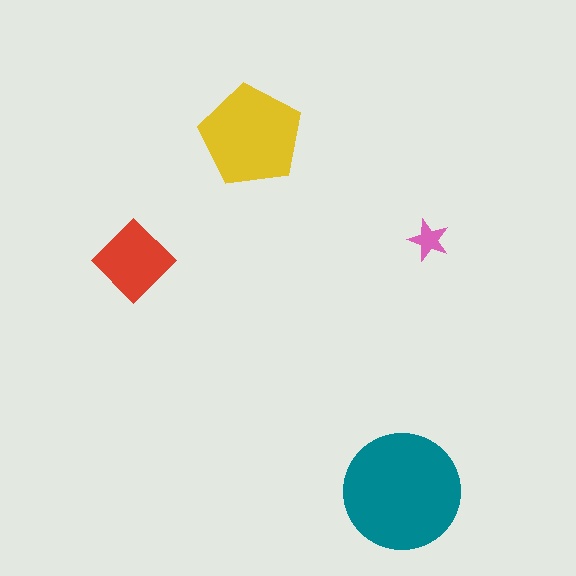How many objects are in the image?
There are 4 objects in the image.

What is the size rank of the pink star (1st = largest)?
4th.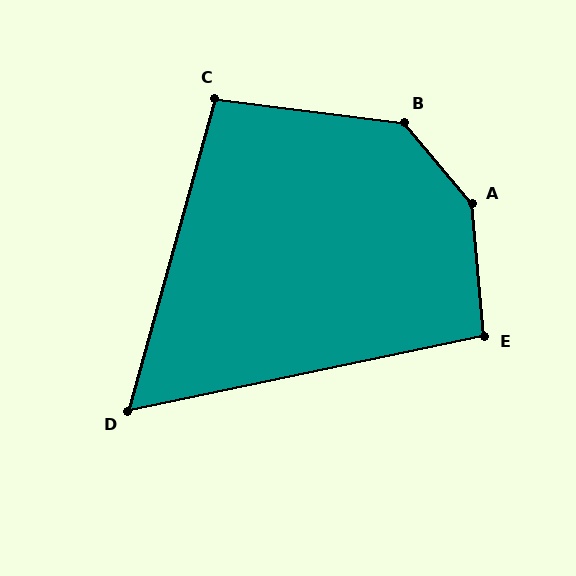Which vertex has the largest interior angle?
A, at approximately 146 degrees.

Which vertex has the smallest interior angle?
D, at approximately 63 degrees.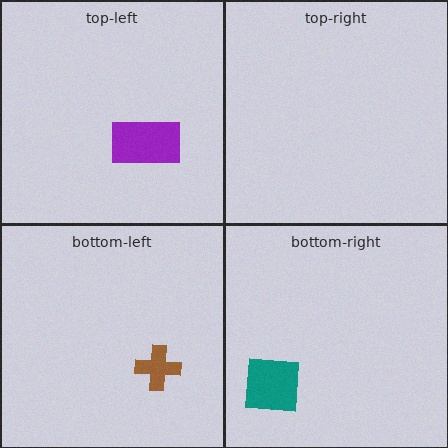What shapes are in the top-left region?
The purple rectangle.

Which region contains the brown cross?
The bottom-left region.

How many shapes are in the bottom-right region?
1.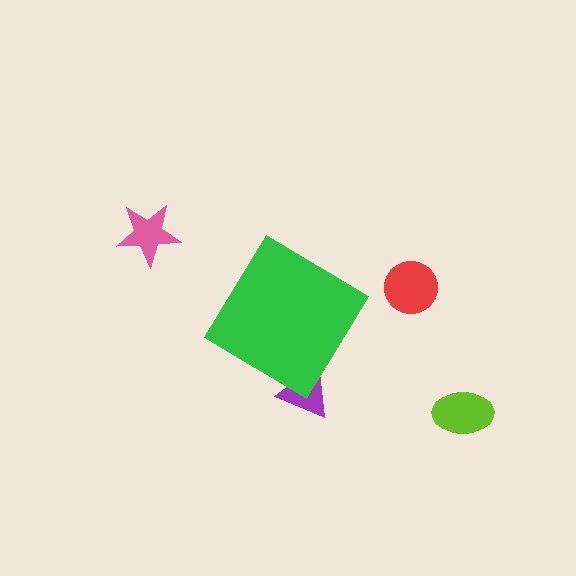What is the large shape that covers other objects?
A green diamond.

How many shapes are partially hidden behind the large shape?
1 shape is partially hidden.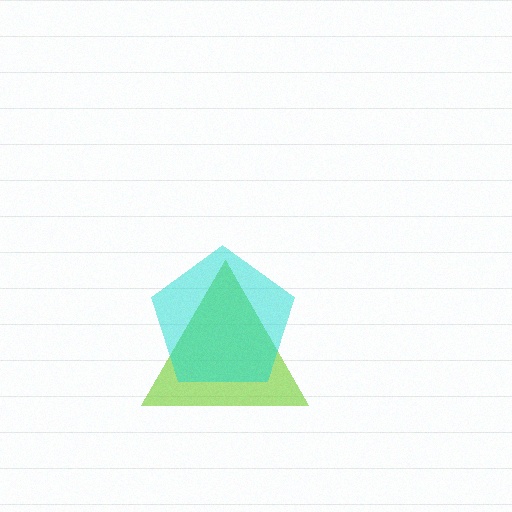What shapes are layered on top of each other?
The layered shapes are: a lime triangle, a cyan pentagon.